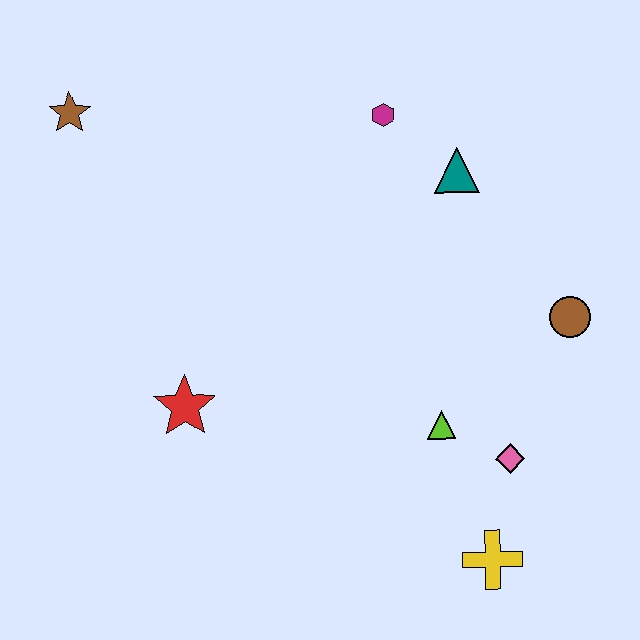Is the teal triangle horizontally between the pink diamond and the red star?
Yes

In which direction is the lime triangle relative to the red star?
The lime triangle is to the right of the red star.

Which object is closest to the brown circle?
The pink diamond is closest to the brown circle.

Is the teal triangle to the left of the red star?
No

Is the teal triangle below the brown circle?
No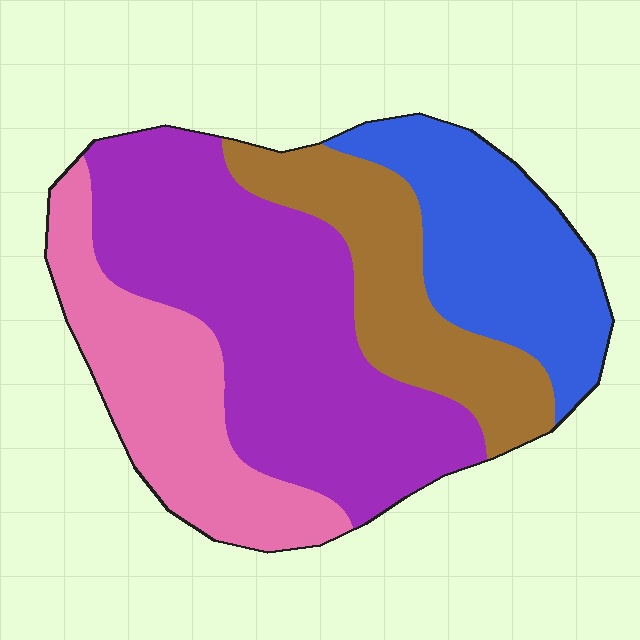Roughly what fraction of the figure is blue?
Blue takes up between a sixth and a third of the figure.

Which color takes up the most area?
Purple, at roughly 40%.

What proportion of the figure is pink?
Pink takes up about one fifth (1/5) of the figure.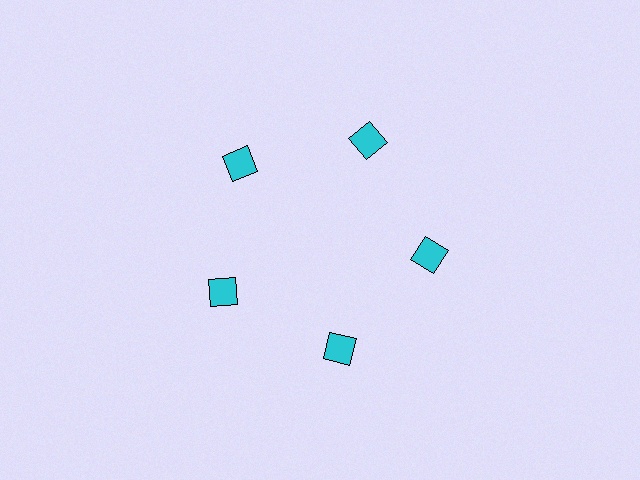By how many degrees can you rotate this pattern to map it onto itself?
The pattern maps onto itself every 72 degrees of rotation.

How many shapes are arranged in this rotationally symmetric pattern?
There are 5 shapes, arranged in 5 groups of 1.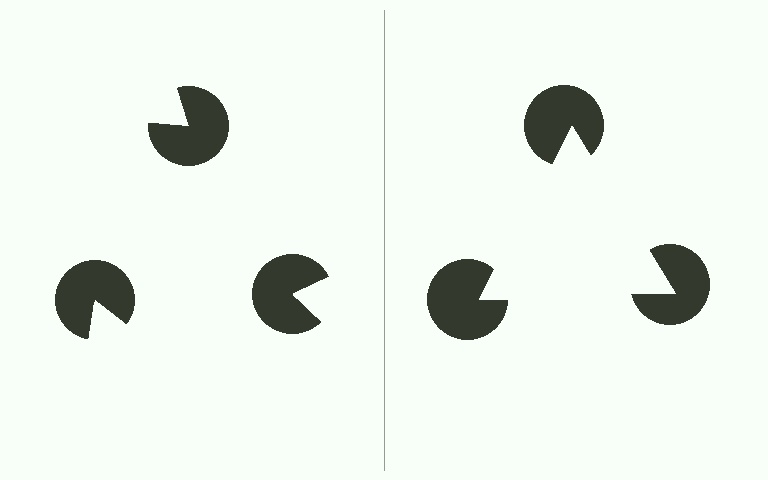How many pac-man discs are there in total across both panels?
6 — 3 on each side.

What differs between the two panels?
The pac-man discs are positioned identically on both sides; only the wedge orientations differ. On the right they align to a triangle; on the left they are misaligned.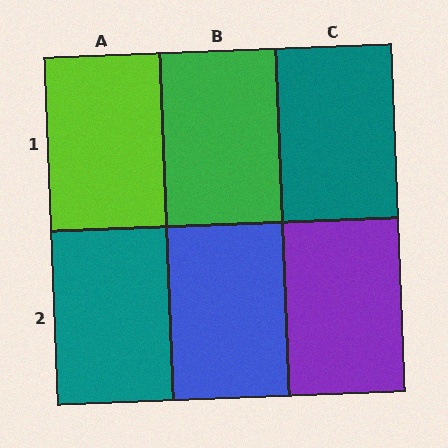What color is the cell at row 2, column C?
Purple.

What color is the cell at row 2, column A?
Teal.